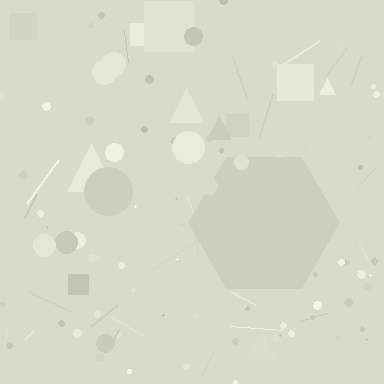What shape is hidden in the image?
A hexagon is hidden in the image.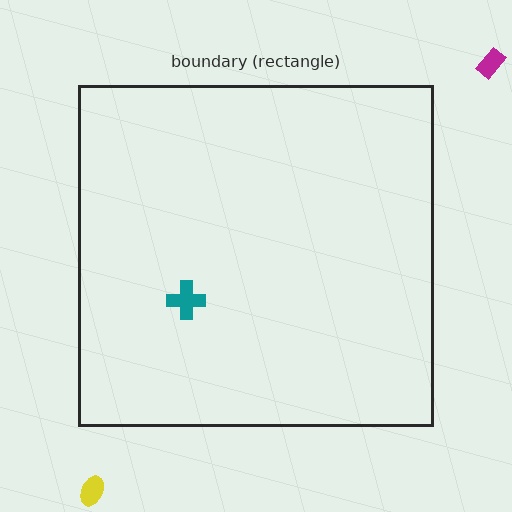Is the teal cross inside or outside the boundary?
Inside.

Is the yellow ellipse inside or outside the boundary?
Outside.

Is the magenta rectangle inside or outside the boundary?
Outside.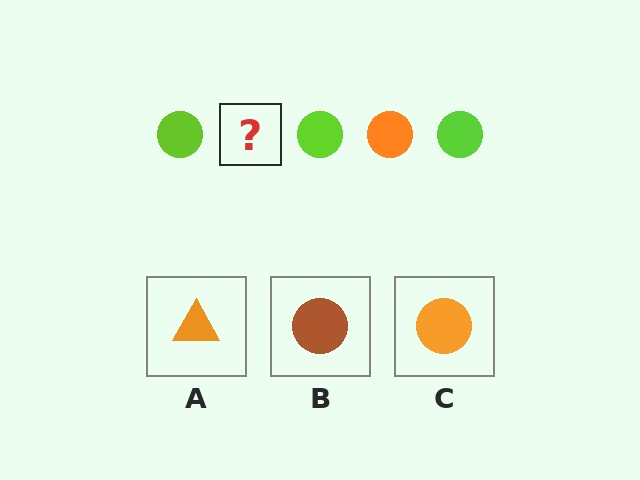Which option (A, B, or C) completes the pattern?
C.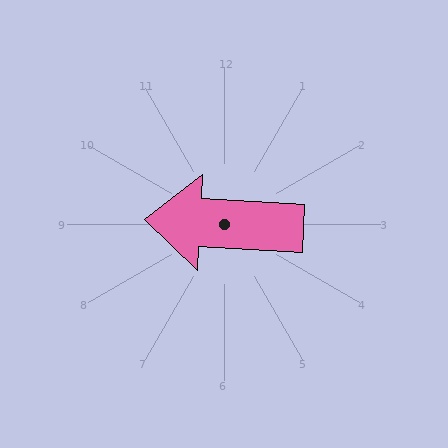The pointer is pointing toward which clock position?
Roughly 9 o'clock.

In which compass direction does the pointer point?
West.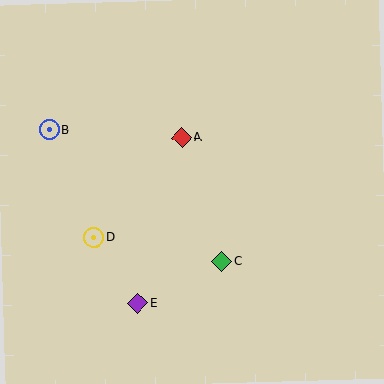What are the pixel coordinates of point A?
Point A is at (182, 138).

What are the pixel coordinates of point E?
Point E is at (138, 303).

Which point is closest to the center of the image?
Point A at (182, 138) is closest to the center.